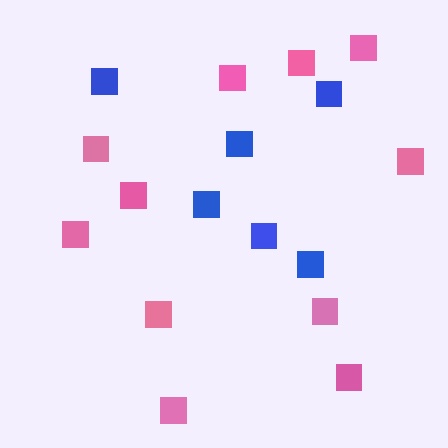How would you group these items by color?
There are 2 groups: one group of blue squares (6) and one group of pink squares (11).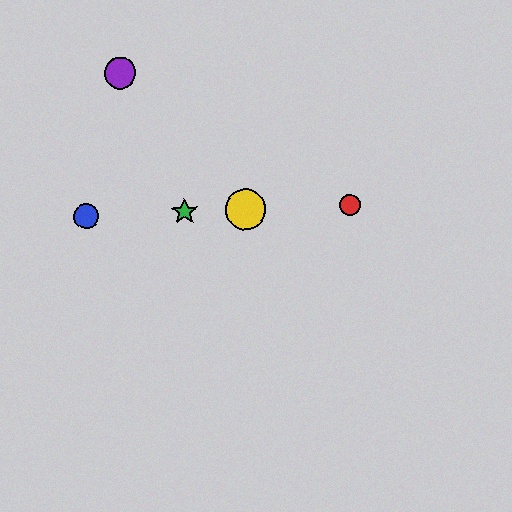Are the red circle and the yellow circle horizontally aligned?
Yes, both are at y≈205.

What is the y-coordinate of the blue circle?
The blue circle is at y≈216.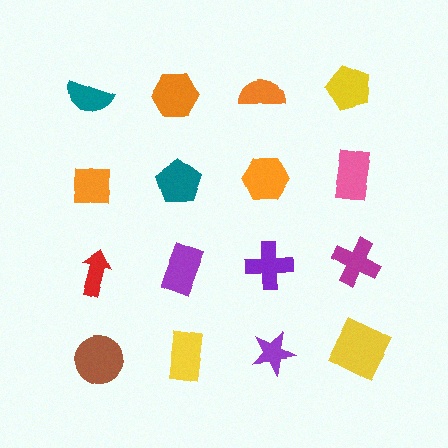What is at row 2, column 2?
A teal pentagon.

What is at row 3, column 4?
A magenta cross.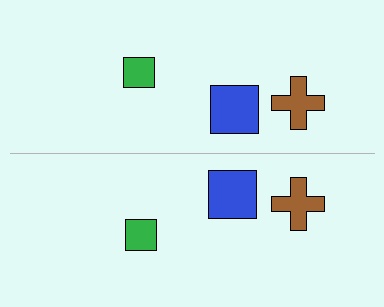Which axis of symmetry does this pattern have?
The pattern has a horizontal axis of symmetry running through the center of the image.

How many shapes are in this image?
There are 6 shapes in this image.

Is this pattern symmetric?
Yes, this pattern has bilateral (reflection) symmetry.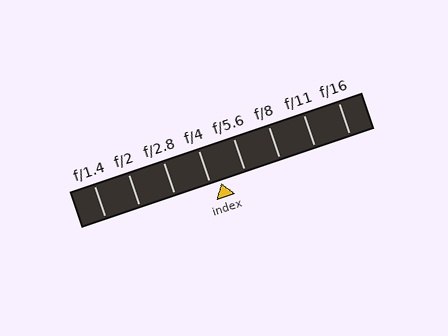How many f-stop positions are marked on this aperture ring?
There are 8 f-stop positions marked.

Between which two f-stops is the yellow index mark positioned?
The index mark is between f/4 and f/5.6.